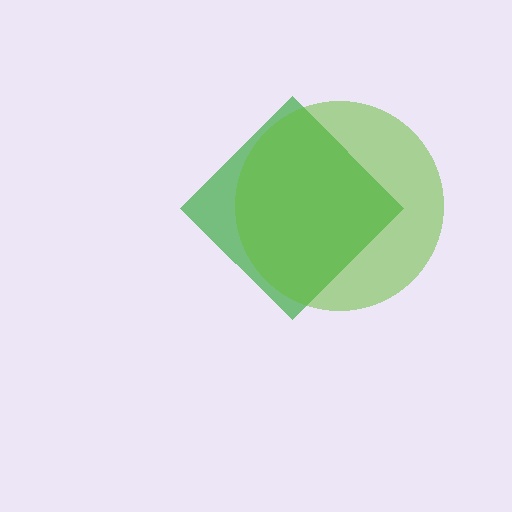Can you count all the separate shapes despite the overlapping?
Yes, there are 2 separate shapes.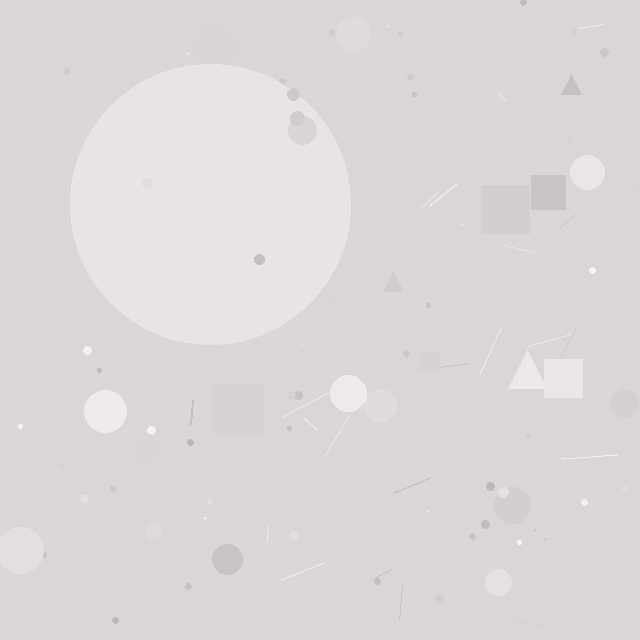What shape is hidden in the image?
A circle is hidden in the image.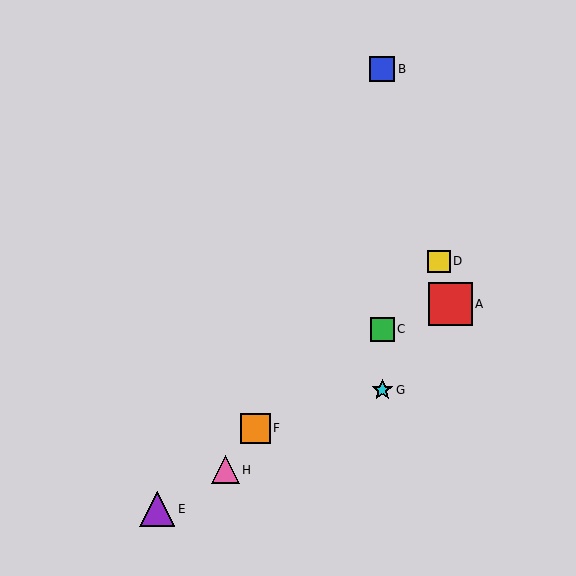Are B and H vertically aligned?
No, B is at x≈382 and H is at x≈226.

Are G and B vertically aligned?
Yes, both are at x≈382.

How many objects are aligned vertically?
3 objects (B, C, G) are aligned vertically.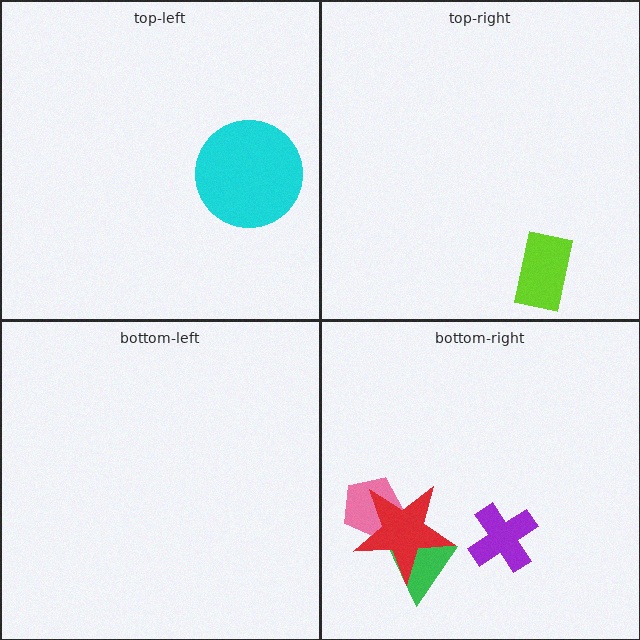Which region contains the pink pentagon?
The bottom-right region.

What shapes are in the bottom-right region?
The green triangle, the purple cross, the pink pentagon, the red star.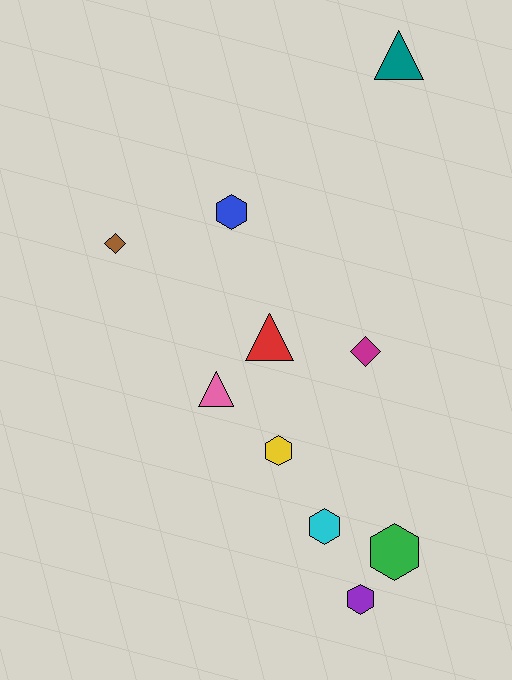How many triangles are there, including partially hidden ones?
There are 3 triangles.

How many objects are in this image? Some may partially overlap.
There are 10 objects.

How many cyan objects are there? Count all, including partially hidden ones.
There is 1 cyan object.